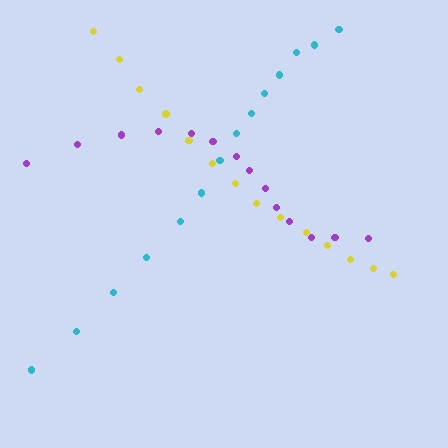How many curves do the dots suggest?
There are 3 distinct paths.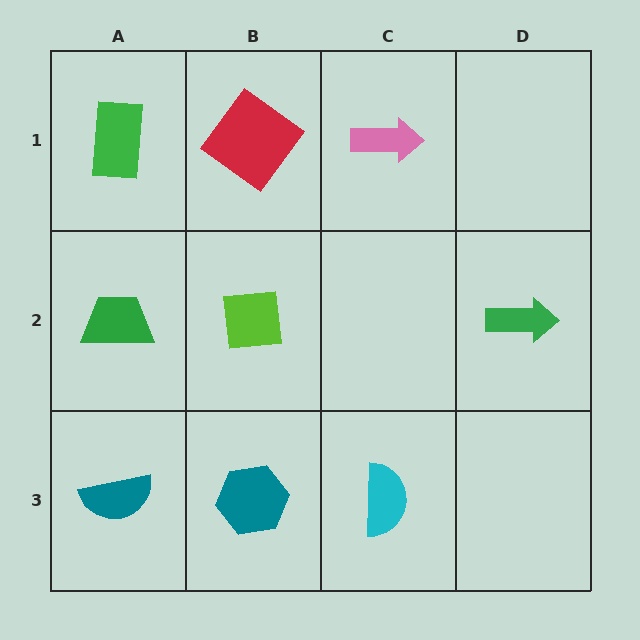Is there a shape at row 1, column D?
No, that cell is empty.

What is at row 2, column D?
A green arrow.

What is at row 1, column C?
A pink arrow.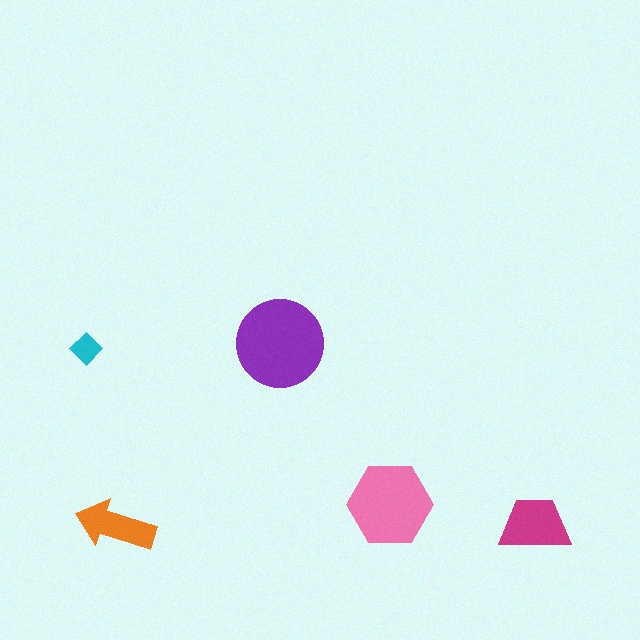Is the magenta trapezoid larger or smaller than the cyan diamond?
Larger.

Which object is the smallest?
The cyan diamond.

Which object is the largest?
The purple circle.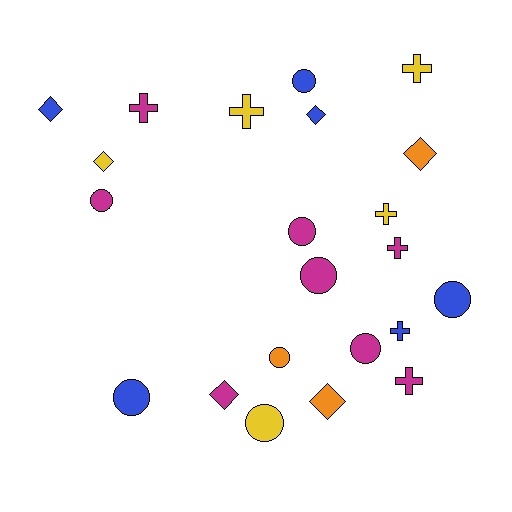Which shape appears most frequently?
Circle, with 9 objects.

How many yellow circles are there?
There is 1 yellow circle.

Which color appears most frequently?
Magenta, with 8 objects.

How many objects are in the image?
There are 22 objects.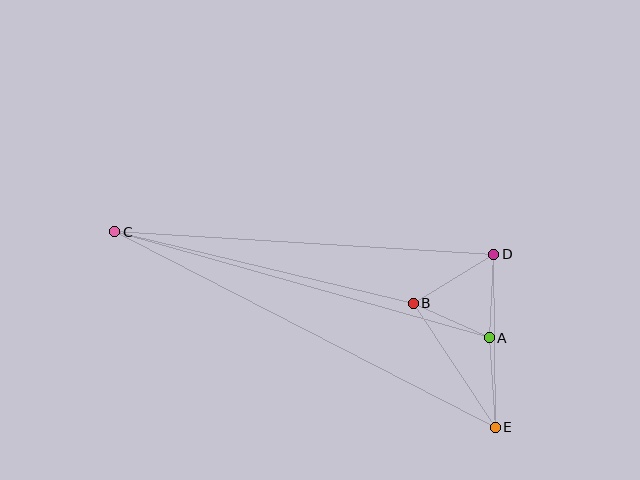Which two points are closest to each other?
Points A and B are closest to each other.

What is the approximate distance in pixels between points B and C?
The distance between B and C is approximately 307 pixels.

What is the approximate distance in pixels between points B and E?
The distance between B and E is approximately 149 pixels.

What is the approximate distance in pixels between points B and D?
The distance between B and D is approximately 94 pixels.